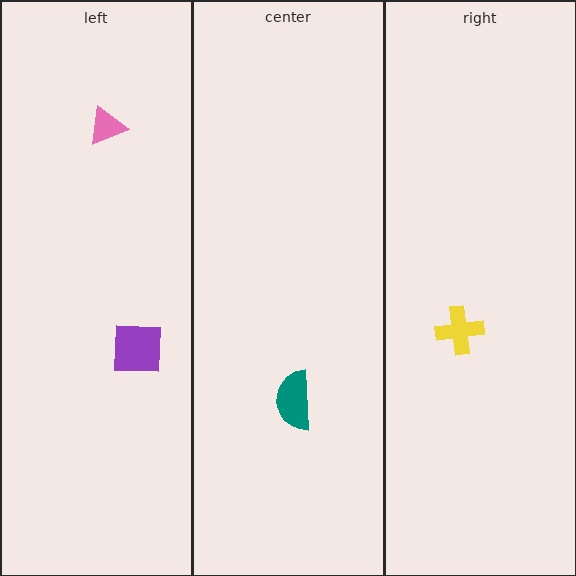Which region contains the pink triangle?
The left region.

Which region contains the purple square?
The left region.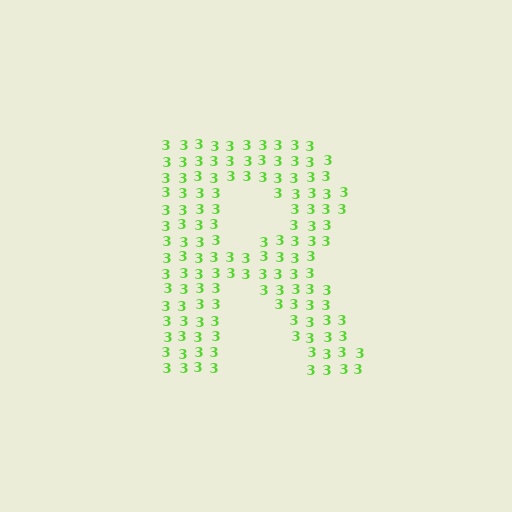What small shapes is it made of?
It is made of small digit 3's.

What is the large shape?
The large shape is the letter R.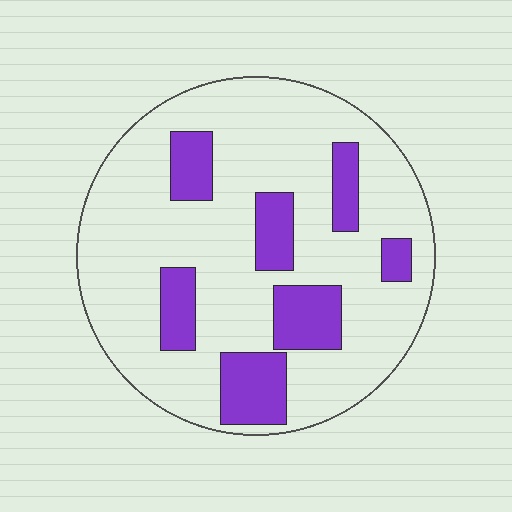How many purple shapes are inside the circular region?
7.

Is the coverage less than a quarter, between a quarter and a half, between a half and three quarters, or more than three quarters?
Less than a quarter.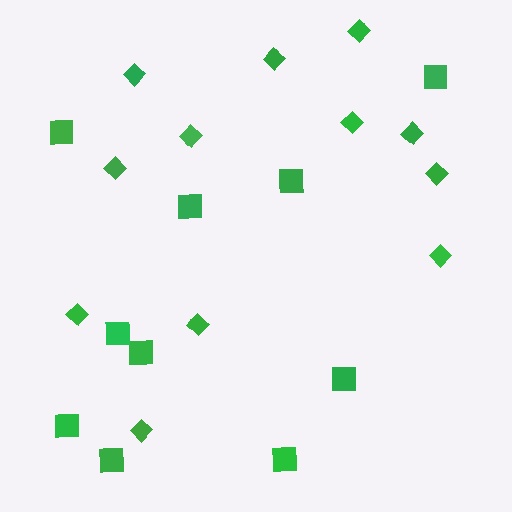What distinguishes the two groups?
There are 2 groups: one group of squares (10) and one group of diamonds (12).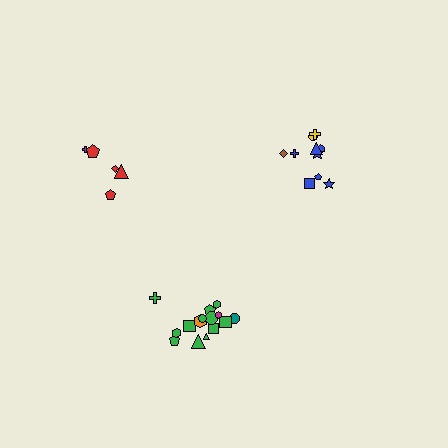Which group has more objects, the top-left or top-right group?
The top-right group.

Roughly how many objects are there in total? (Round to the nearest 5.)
Roughly 30 objects in total.